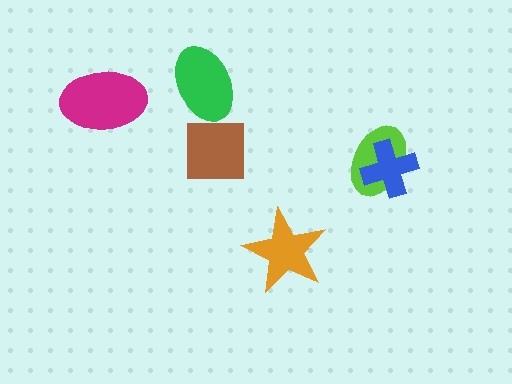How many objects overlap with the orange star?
0 objects overlap with the orange star.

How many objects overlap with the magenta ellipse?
0 objects overlap with the magenta ellipse.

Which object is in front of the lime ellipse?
The blue cross is in front of the lime ellipse.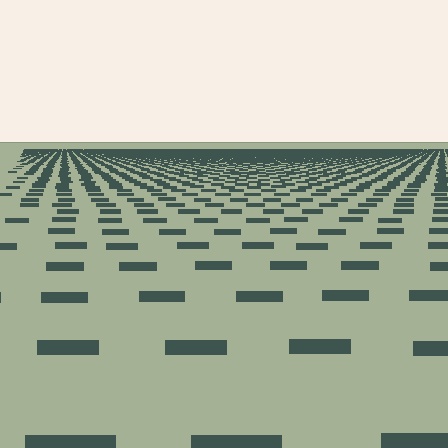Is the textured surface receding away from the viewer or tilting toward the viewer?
The surface is receding away from the viewer. Texture elements get smaller and denser toward the top.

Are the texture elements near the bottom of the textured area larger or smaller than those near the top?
Larger. Near the bottom, elements are closer to the viewer and appear at a bigger on-screen size.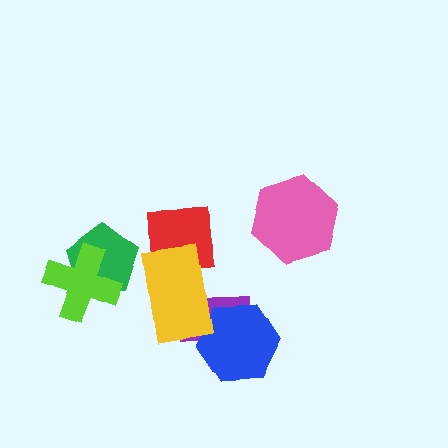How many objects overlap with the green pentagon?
1 object overlaps with the green pentagon.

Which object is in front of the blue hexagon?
The yellow rectangle is in front of the blue hexagon.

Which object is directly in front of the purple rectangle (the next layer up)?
The blue hexagon is directly in front of the purple rectangle.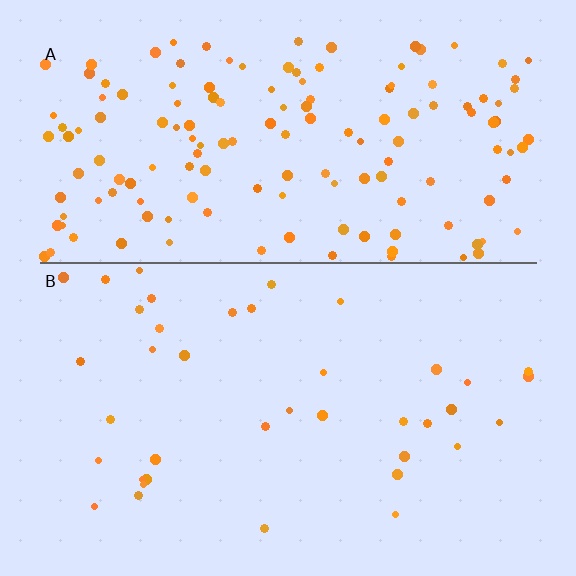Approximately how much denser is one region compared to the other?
Approximately 3.9× — region A over region B.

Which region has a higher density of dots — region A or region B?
A (the top).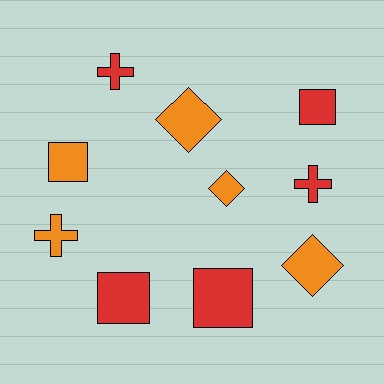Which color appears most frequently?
Red, with 5 objects.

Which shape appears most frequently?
Square, with 4 objects.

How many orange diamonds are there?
There are 3 orange diamonds.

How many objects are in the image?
There are 10 objects.